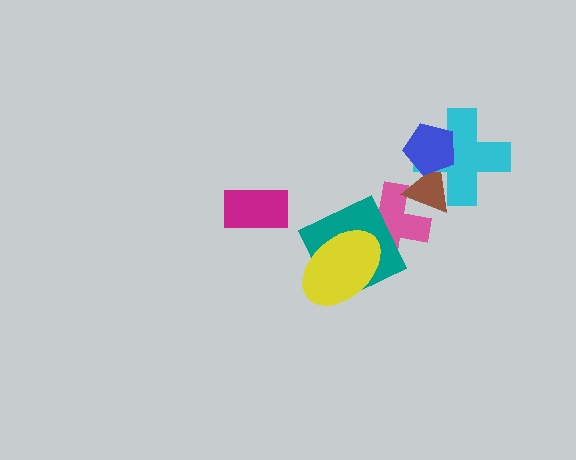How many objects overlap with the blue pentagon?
2 objects overlap with the blue pentagon.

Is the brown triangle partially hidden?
Yes, it is partially covered by another shape.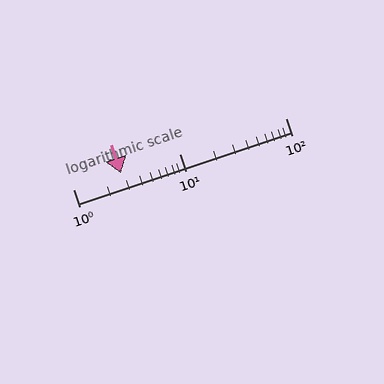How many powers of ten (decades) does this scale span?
The scale spans 2 decades, from 1 to 100.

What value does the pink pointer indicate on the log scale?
The pointer indicates approximately 2.8.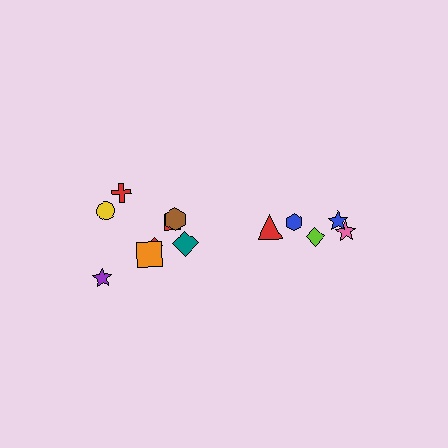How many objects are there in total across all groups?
There are 13 objects.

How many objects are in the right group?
There are 5 objects.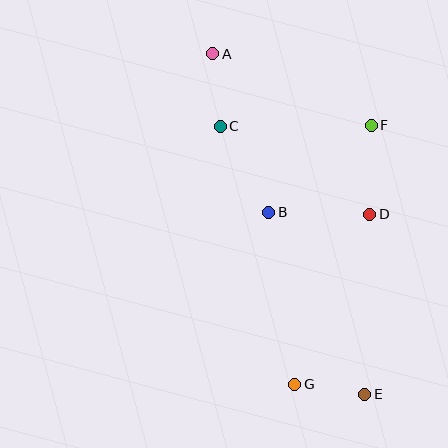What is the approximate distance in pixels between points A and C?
The distance between A and C is approximately 73 pixels.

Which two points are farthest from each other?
Points A and E are farthest from each other.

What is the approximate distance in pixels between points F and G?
The distance between F and G is approximately 270 pixels.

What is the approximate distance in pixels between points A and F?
The distance between A and F is approximately 174 pixels.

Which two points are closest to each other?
Points E and G are closest to each other.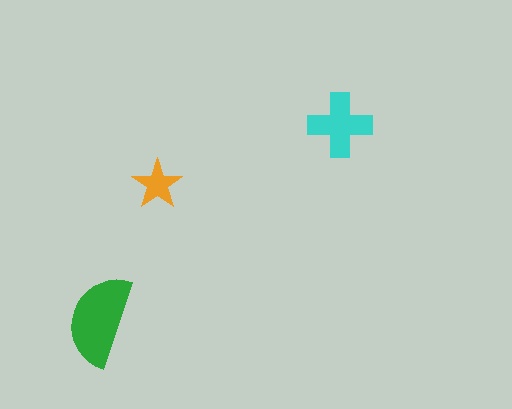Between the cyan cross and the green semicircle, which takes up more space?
The green semicircle.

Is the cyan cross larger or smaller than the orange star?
Larger.